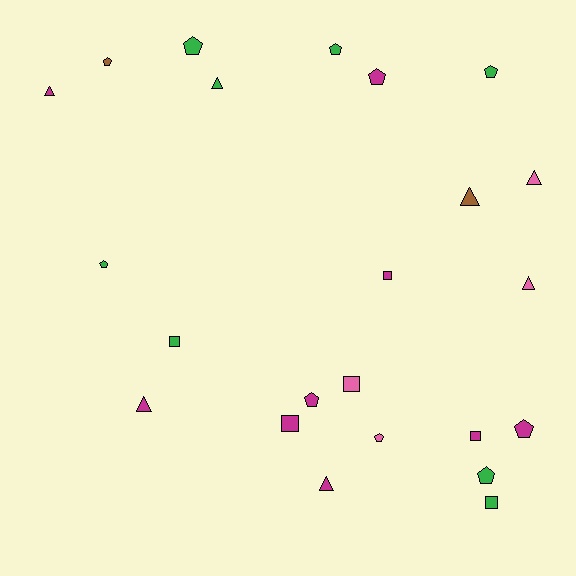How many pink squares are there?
There is 1 pink square.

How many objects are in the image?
There are 23 objects.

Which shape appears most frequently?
Pentagon, with 10 objects.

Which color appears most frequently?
Magenta, with 9 objects.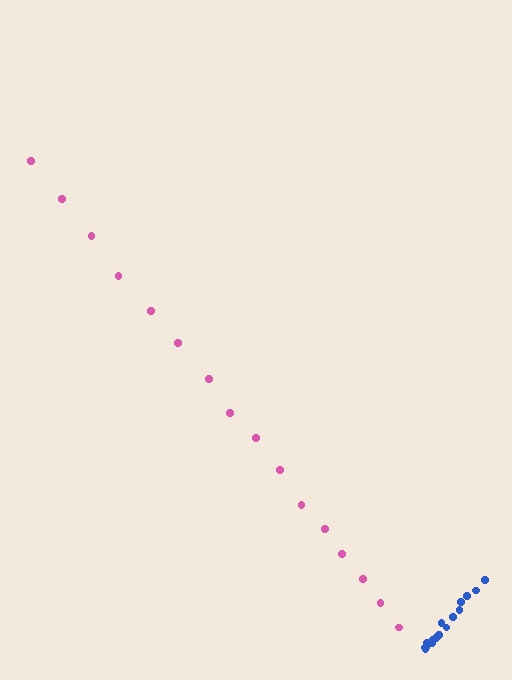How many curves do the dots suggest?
There are 2 distinct paths.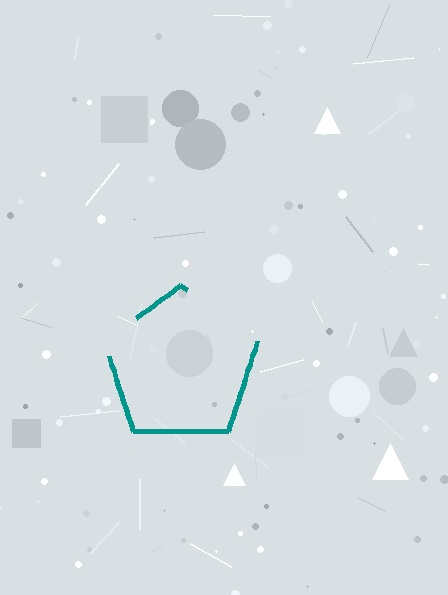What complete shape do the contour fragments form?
The contour fragments form a pentagon.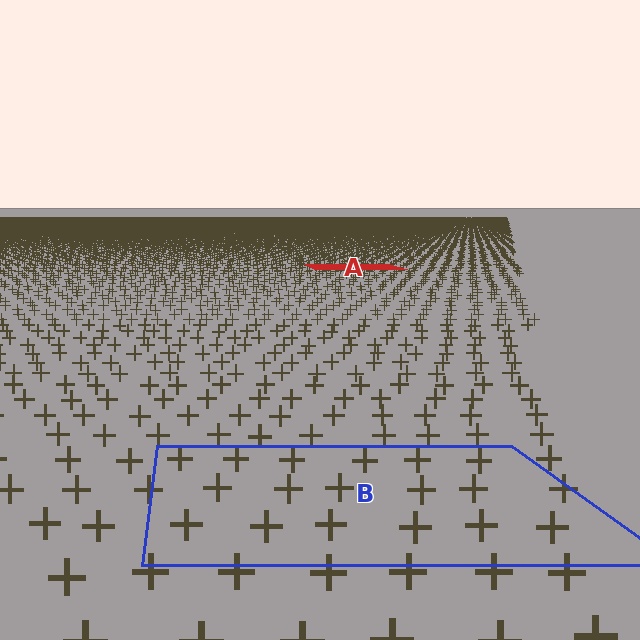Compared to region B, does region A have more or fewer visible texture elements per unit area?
Region A has more texture elements per unit area — they are packed more densely because it is farther away.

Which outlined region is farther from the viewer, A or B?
Region A is farther from the viewer — the texture elements inside it appear smaller and more densely packed.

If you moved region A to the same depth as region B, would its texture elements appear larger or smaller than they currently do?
They would appear larger. At a closer depth, the same texture elements are projected at a bigger on-screen size.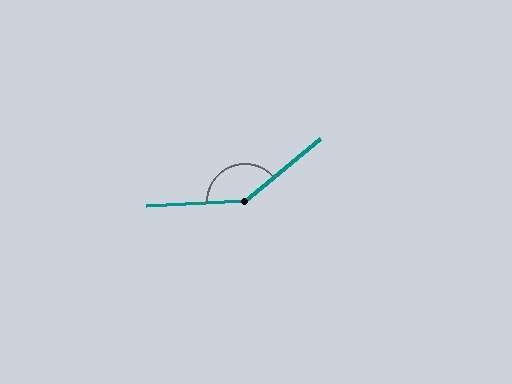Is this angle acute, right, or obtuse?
It is obtuse.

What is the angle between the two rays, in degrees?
Approximately 142 degrees.